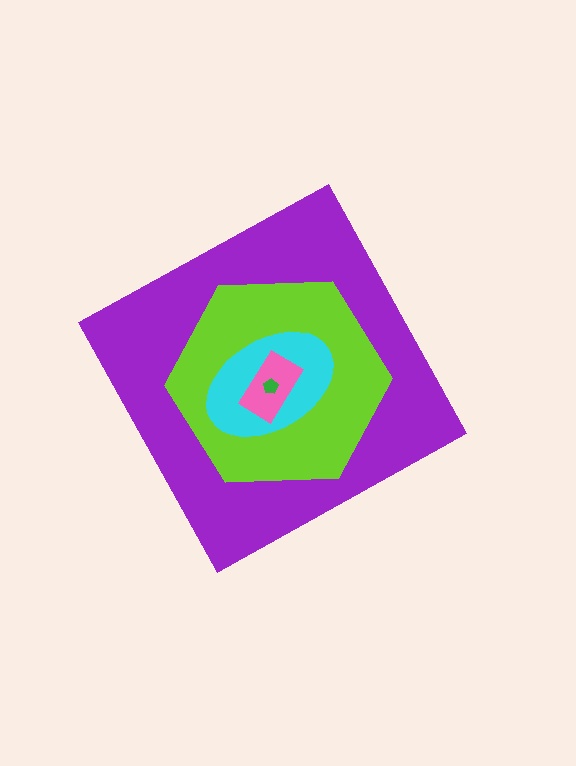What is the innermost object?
The green pentagon.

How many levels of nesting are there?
5.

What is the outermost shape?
The purple diamond.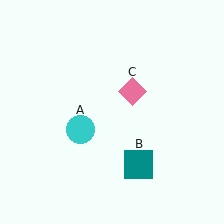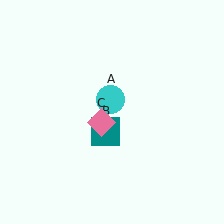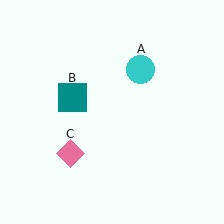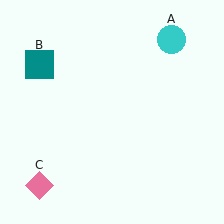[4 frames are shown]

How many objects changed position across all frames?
3 objects changed position: cyan circle (object A), teal square (object B), pink diamond (object C).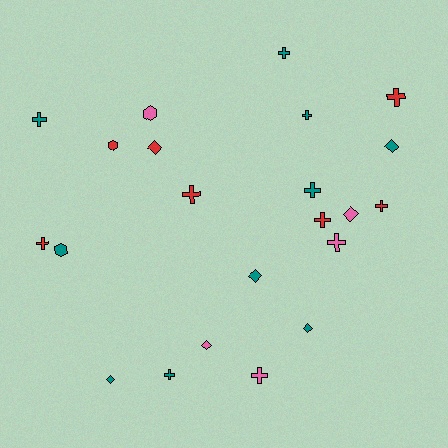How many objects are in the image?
There are 22 objects.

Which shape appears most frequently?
Cross, with 12 objects.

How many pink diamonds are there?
There are 2 pink diamonds.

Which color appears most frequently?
Teal, with 10 objects.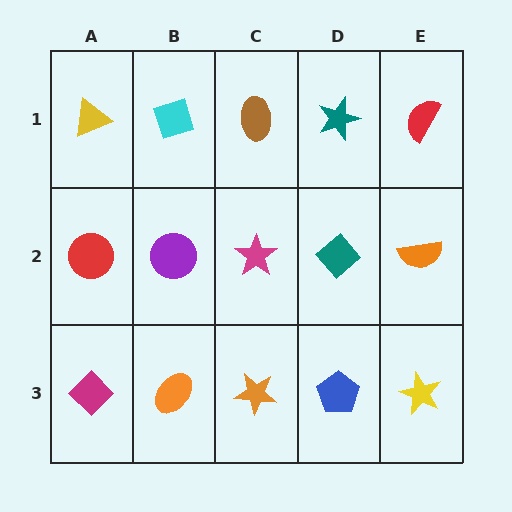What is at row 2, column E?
An orange semicircle.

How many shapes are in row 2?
5 shapes.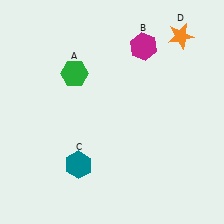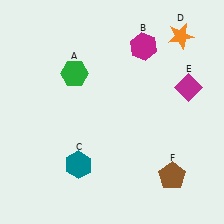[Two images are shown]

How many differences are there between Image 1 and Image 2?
There are 2 differences between the two images.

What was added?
A magenta diamond (E), a brown pentagon (F) were added in Image 2.